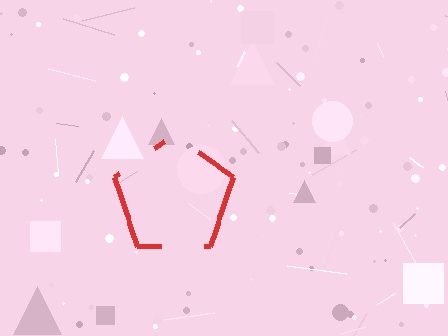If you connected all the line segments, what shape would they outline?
They would outline a pentagon.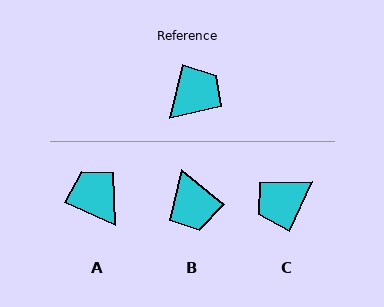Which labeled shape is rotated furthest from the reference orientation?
C, about 169 degrees away.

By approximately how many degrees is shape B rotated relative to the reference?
Approximately 116 degrees clockwise.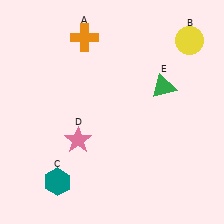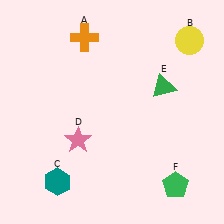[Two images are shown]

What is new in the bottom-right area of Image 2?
A green pentagon (F) was added in the bottom-right area of Image 2.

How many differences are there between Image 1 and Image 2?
There is 1 difference between the two images.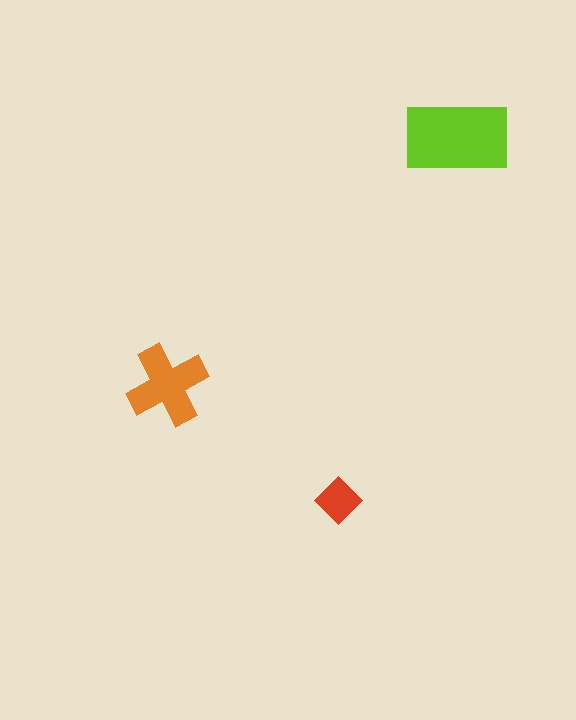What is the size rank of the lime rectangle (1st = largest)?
1st.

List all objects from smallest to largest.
The red diamond, the orange cross, the lime rectangle.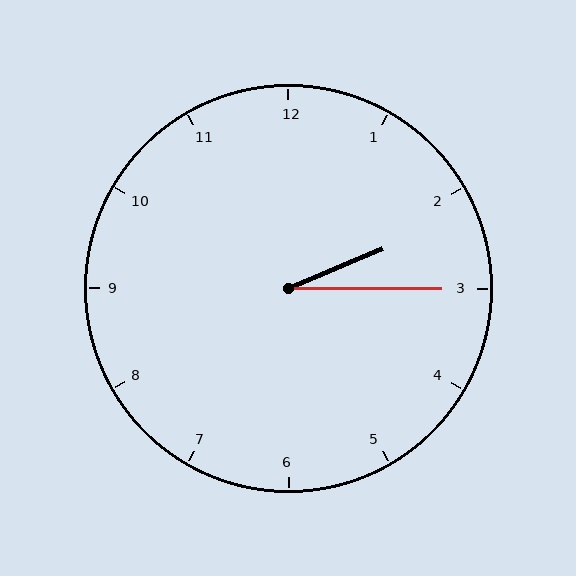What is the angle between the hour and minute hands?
Approximately 22 degrees.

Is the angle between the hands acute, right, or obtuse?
It is acute.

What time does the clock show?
2:15.